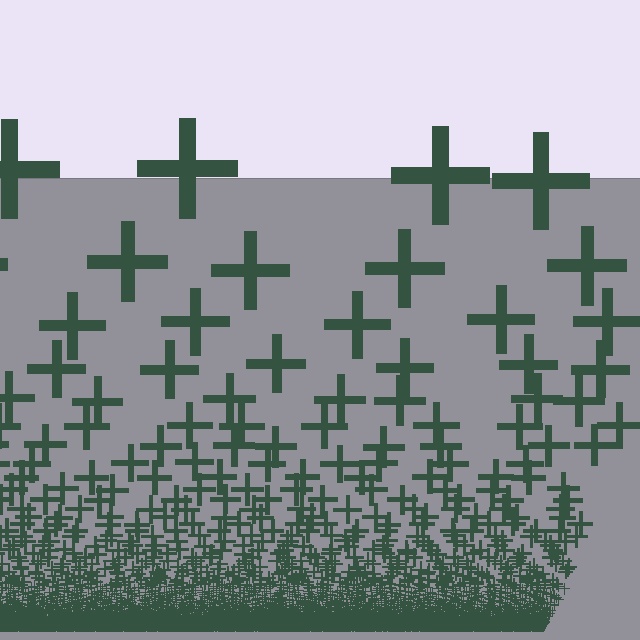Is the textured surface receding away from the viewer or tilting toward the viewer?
The surface appears to tilt toward the viewer. Texture elements get larger and sparser toward the top.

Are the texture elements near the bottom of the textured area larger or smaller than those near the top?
Smaller. The gradient is inverted — elements near the bottom are smaller and denser.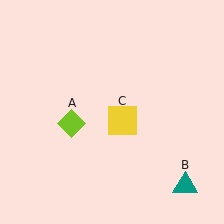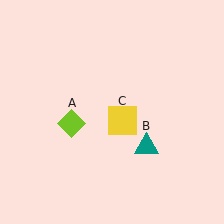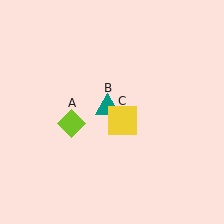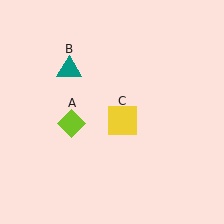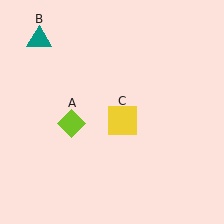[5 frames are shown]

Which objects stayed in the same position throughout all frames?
Lime diamond (object A) and yellow square (object C) remained stationary.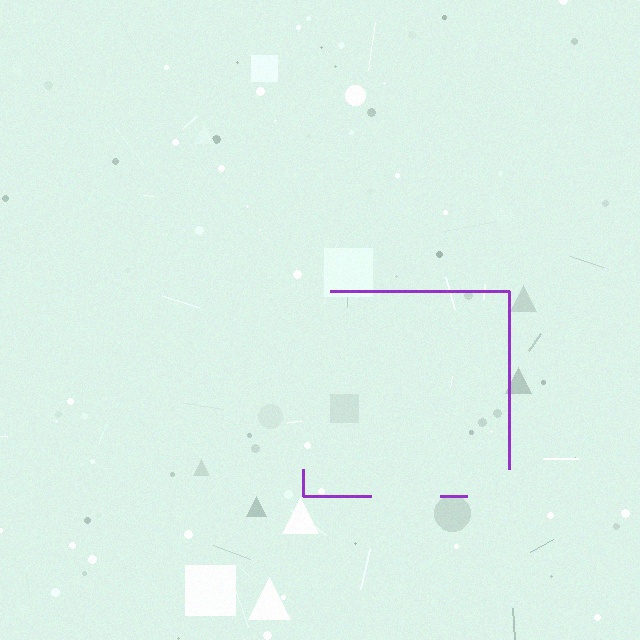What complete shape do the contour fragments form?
The contour fragments form a square.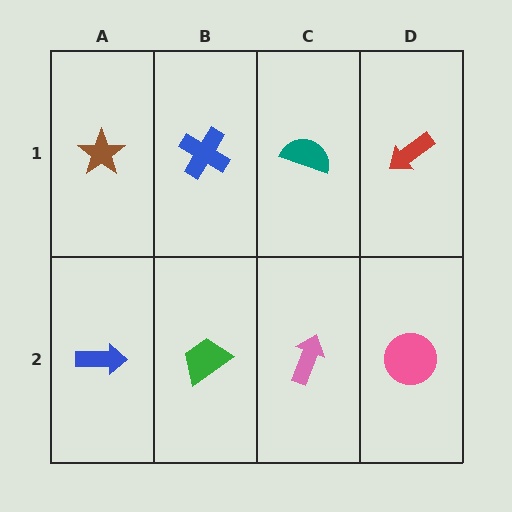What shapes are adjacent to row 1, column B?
A green trapezoid (row 2, column B), a brown star (row 1, column A), a teal semicircle (row 1, column C).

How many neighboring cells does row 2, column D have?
2.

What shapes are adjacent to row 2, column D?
A red arrow (row 1, column D), a pink arrow (row 2, column C).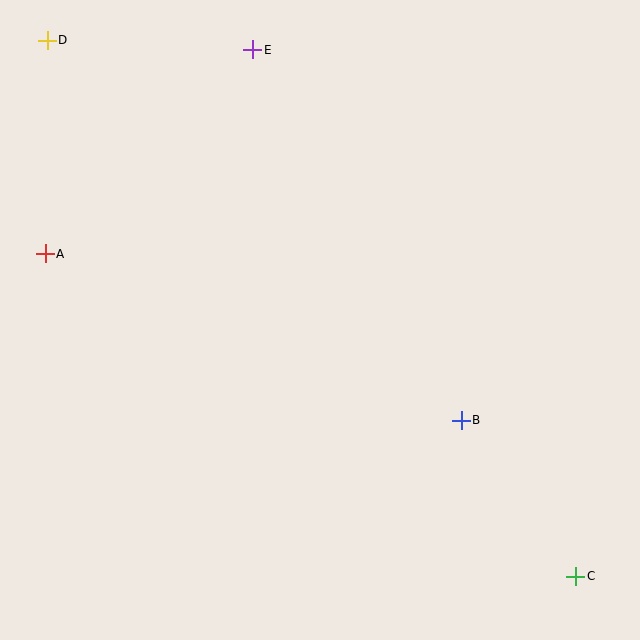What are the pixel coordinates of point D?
Point D is at (47, 40).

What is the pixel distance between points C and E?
The distance between C and E is 617 pixels.